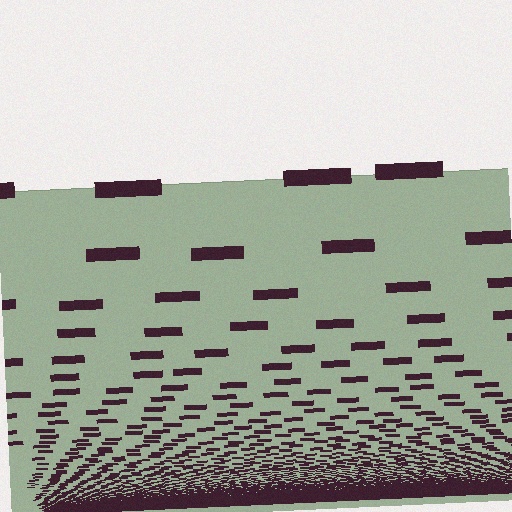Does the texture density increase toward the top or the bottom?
Density increases toward the bottom.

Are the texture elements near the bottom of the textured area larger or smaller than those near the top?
Smaller. The gradient is inverted — elements near the bottom are smaller and denser.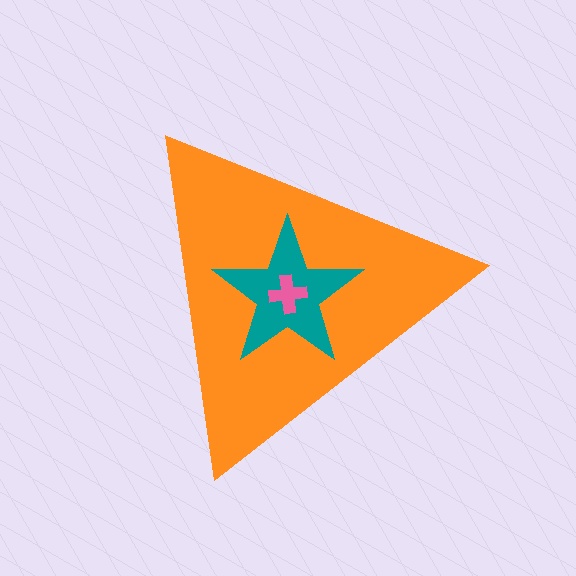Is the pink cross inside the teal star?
Yes.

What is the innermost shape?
The pink cross.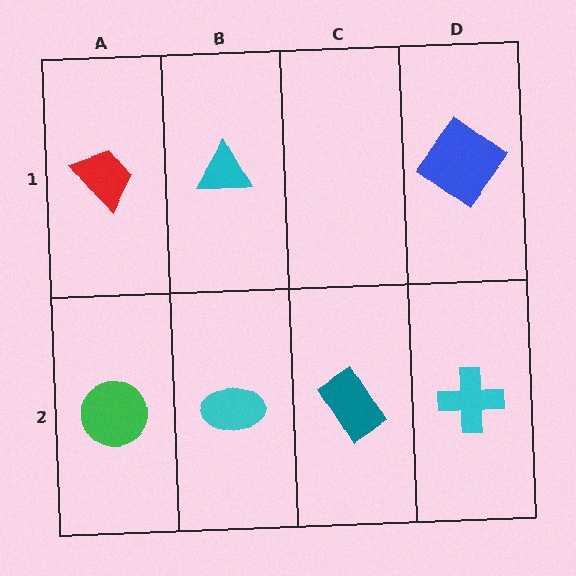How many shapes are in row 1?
3 shapes.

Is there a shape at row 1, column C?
No, that cell is empty.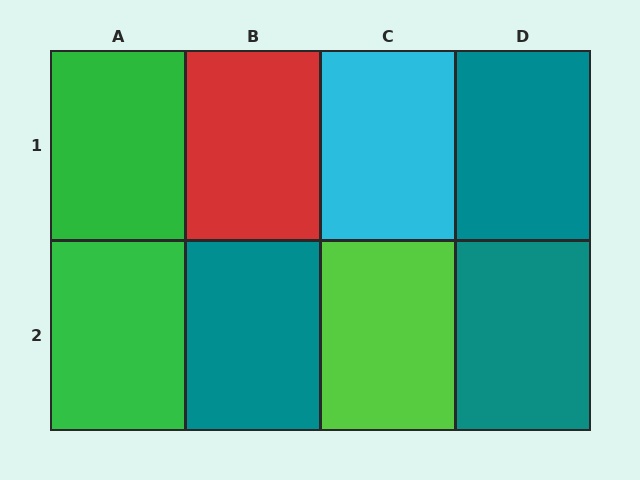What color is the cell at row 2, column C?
Lime.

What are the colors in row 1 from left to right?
Green, red, cyan, teal.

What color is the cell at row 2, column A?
Green.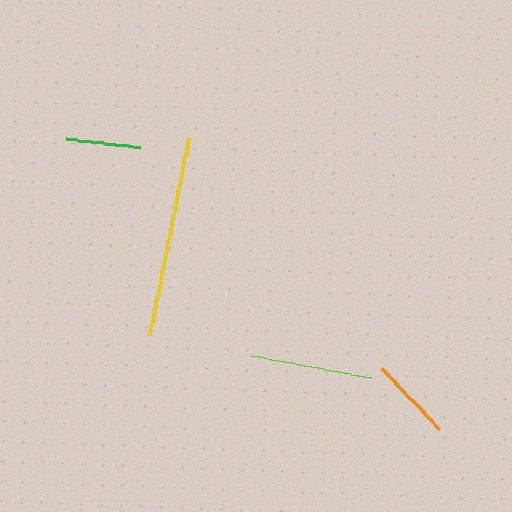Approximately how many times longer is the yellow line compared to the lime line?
The yellow line is approximately 1.7 times the length of the lime line.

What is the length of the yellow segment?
The yellow segment is approximately 201 pixels long.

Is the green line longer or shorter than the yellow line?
The yellow line is longer than the green line.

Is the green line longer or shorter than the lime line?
The lime line is longer than the green line.